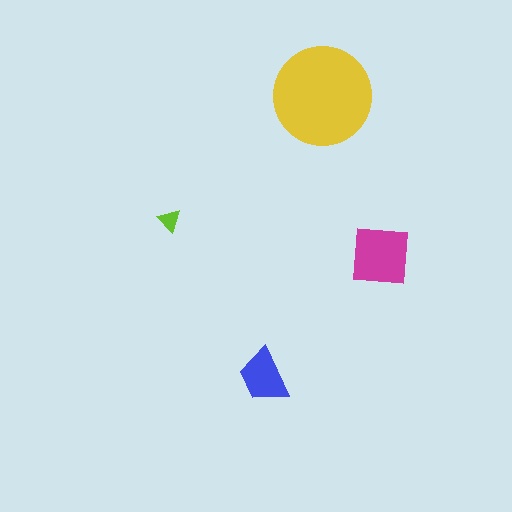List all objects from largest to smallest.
The yellow circle, the magenta square, the blue trapezoid, the lime triangle.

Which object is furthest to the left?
The lime triangle is leftmost.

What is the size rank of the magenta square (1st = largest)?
2nd.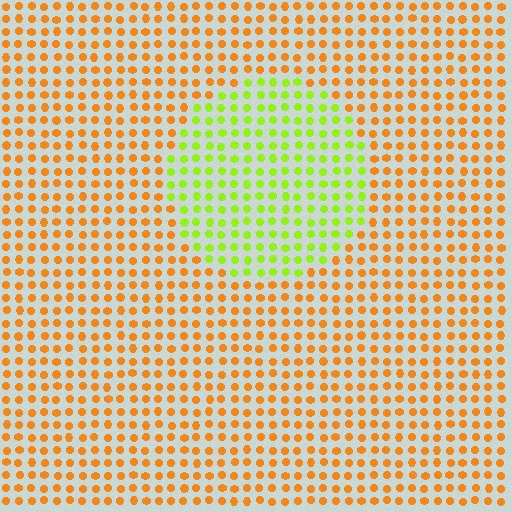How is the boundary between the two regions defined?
The boundary is defined purely by a slight shift in hue (about 57 degrees). Spacing, size, and orientation are identical on both sides.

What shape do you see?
I see a circle.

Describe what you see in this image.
The image is filled with small orange elements in a uniform arrangement. A circle-shaped region is visible where the elements are tinted to a slightly different hue, forming a subtle color boundary.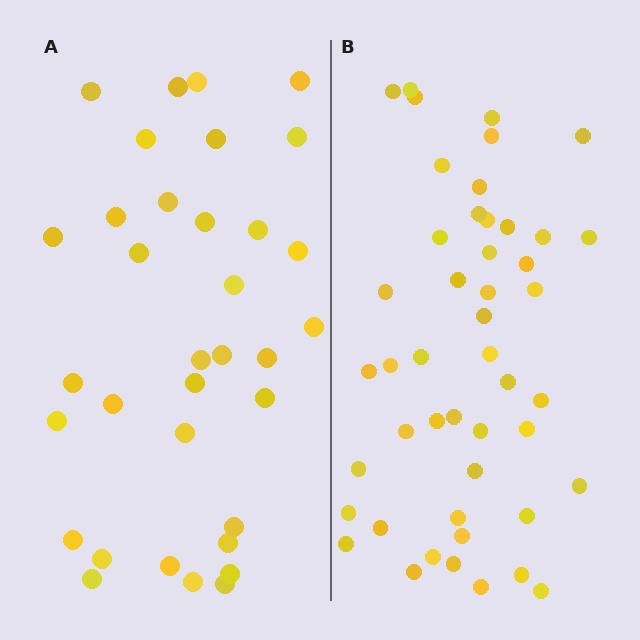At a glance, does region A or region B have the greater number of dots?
Region B (the right region) has more dots.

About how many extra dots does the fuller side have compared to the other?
Region B has approximately 15 more dots than region A.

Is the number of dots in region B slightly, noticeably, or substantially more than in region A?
Region B has noticeably more, but not dramatically so. The ratio is roughly 1.4 to 1.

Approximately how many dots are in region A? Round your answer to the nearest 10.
About 30 dots. (The exact count is 34, which rounds to 30.)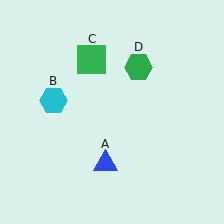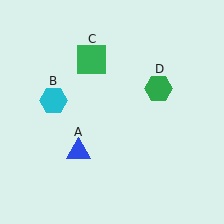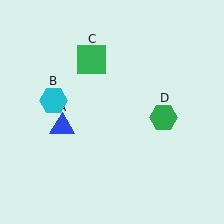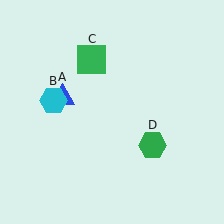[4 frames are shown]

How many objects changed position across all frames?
2 objects changed position: blue triangle (object A), green hexagon (object D).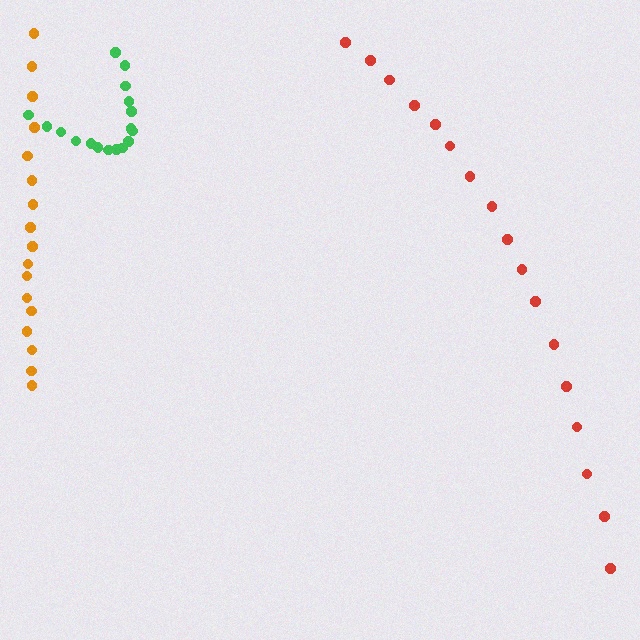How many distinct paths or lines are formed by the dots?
There are 3 distinct paths.